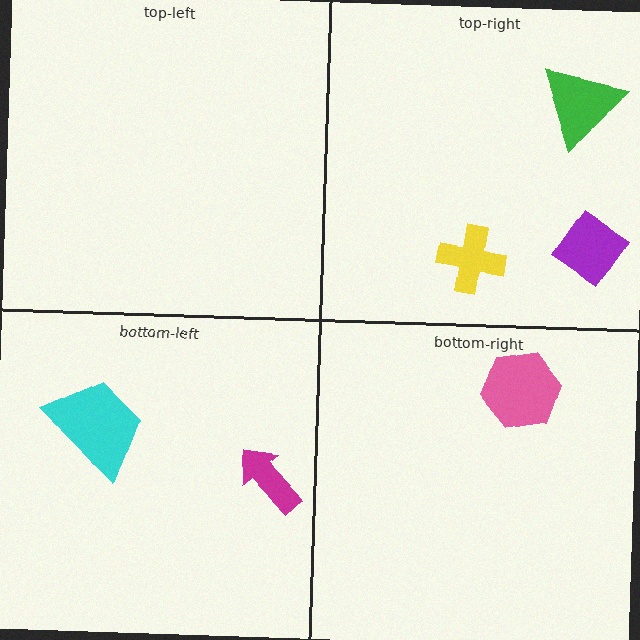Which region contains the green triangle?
The top-right region.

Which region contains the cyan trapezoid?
The bottom-left region.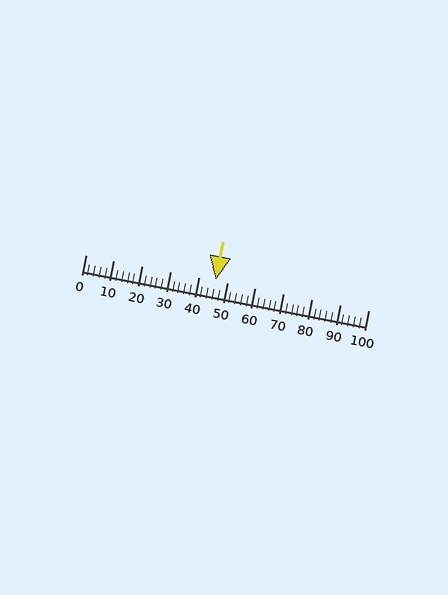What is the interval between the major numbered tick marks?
The major tick marks are spaced 10 units apart.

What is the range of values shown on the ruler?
The ruler shows values from 0 to 100.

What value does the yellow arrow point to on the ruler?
The yellow arrow points to approximately 46.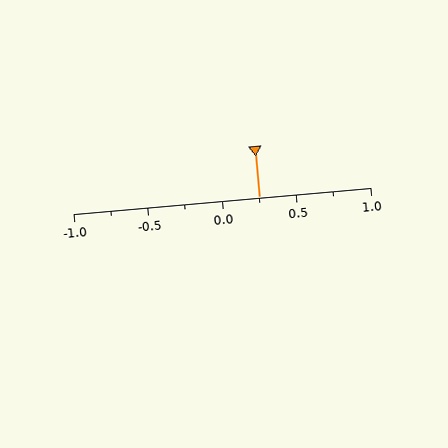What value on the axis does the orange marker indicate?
The marker indicates approximately 0.25.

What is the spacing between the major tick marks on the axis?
The major ticks are spaced 0.5 apart.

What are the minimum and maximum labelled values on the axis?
The axis runs from -1.0 to 1.0.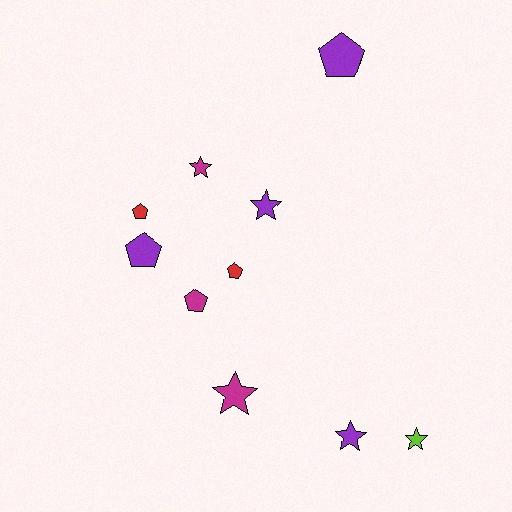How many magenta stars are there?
There are 2 magenta stars.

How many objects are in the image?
There are 10 objects.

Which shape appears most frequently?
Star, with 5 objects.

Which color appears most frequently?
Purple, with 4 objects.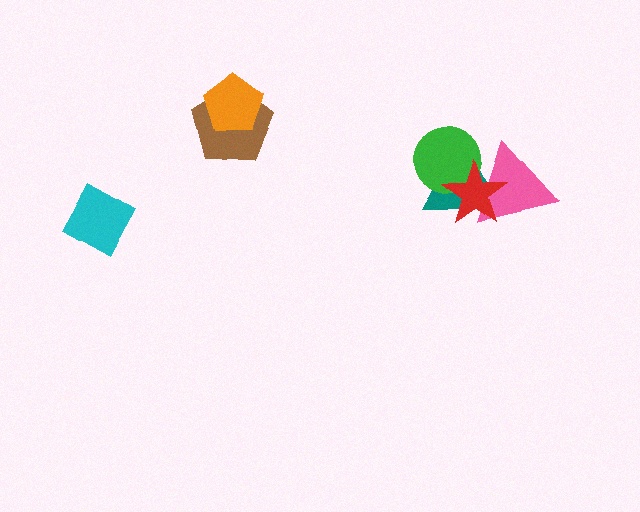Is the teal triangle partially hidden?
Yes, it is partially covered by another shape.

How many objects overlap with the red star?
3 objects overlap with the red star.